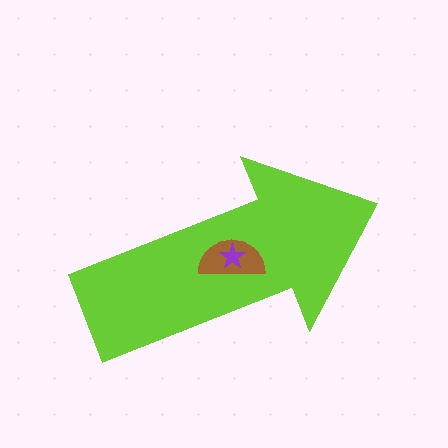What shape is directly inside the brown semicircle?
The purple star.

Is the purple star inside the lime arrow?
Yes.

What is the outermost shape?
The lime arrow.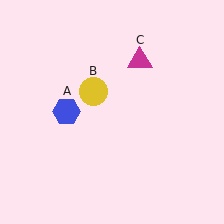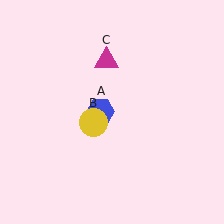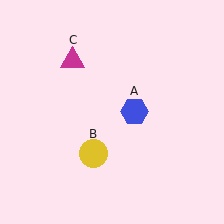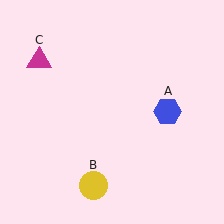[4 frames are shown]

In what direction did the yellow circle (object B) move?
The yellow circle (object B) moved down.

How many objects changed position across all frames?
3 objects changed position: blue hexagon (object A), yellow circle (object B), magenta triangle (object C).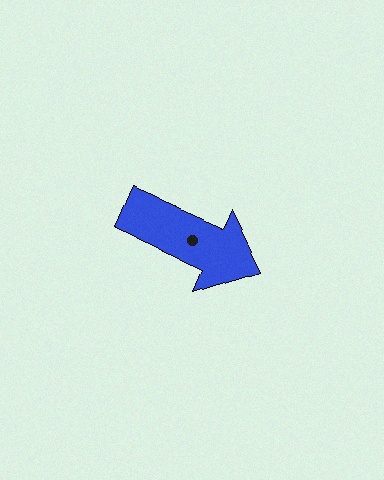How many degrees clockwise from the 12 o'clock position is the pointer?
Approximately 114 degrees.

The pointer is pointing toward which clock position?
Roughly 4 o'clock.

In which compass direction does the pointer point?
Southeast.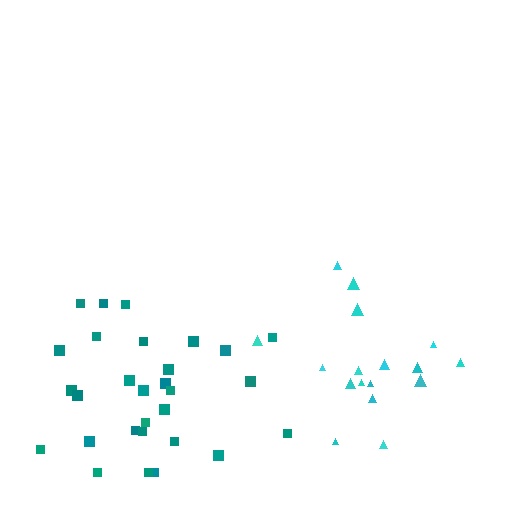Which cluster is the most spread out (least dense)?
Cyan.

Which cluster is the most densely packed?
Teal.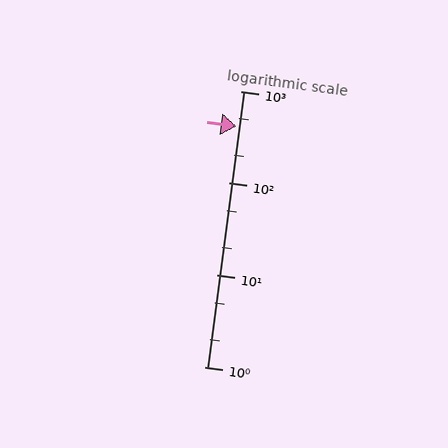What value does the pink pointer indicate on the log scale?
The pointer indicates approximately 410.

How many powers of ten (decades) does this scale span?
The scale spans 3 decades, from 1 to 1000.